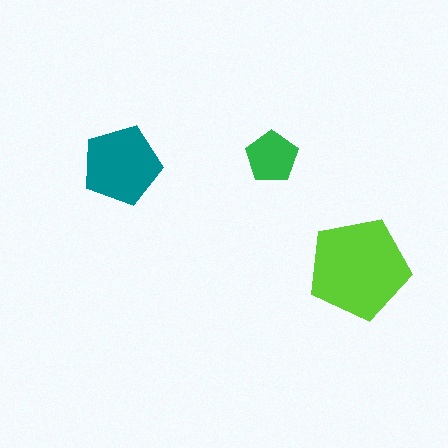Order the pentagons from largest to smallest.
the lime one, the teal one, the green one.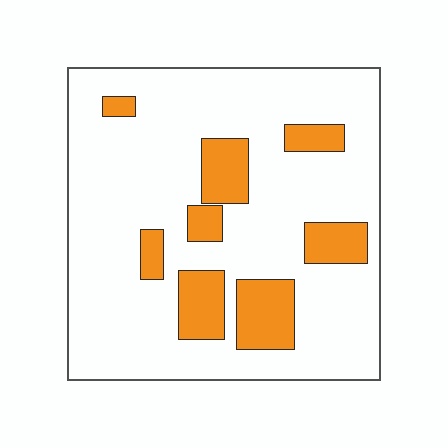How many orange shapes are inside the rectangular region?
8.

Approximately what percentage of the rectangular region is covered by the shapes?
Approximately 20%.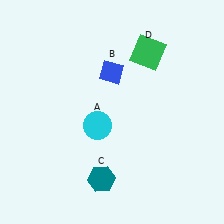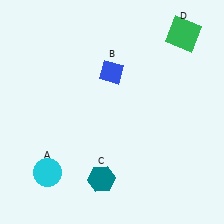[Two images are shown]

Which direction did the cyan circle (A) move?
The cyan circle (A) moved left.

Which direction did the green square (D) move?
The green square (D) moved right.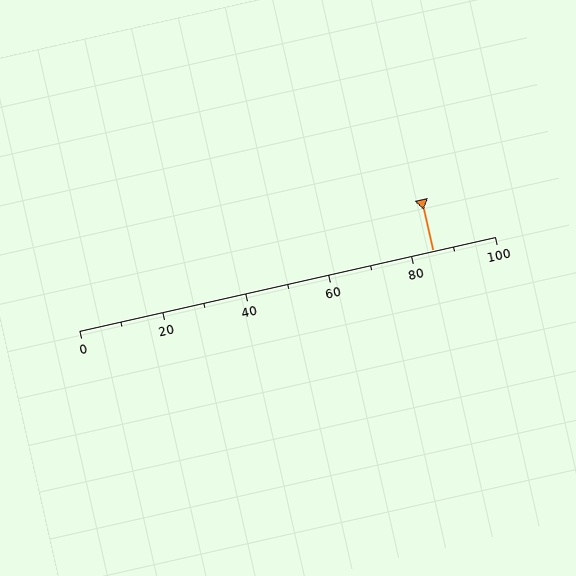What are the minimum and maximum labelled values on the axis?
The axis runs from 0 to 100.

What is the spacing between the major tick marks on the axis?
The major ticks are spaced 20 apart.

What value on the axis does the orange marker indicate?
The marker indicates approximately 85.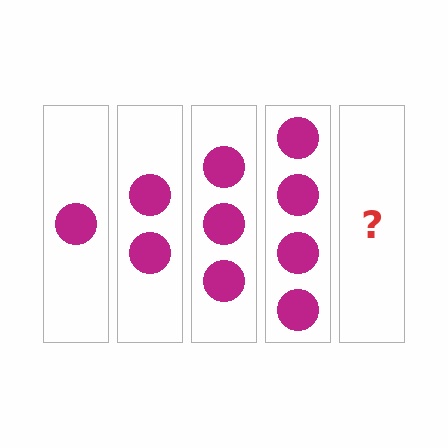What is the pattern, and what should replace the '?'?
The pattern is that each step adds one more circle. The '?' should be 5 circles.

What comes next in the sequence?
The next element should be 5 circles.